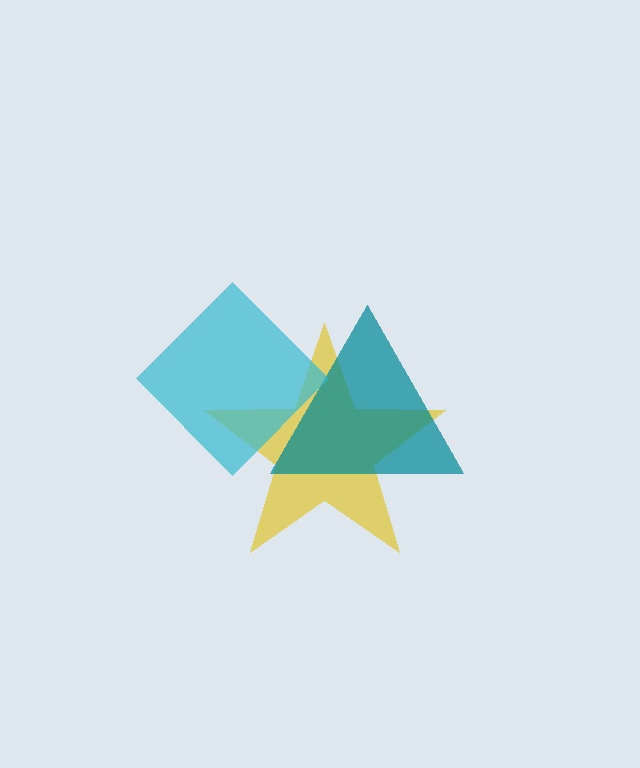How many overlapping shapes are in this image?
There are 3 overlapping shapes in the image.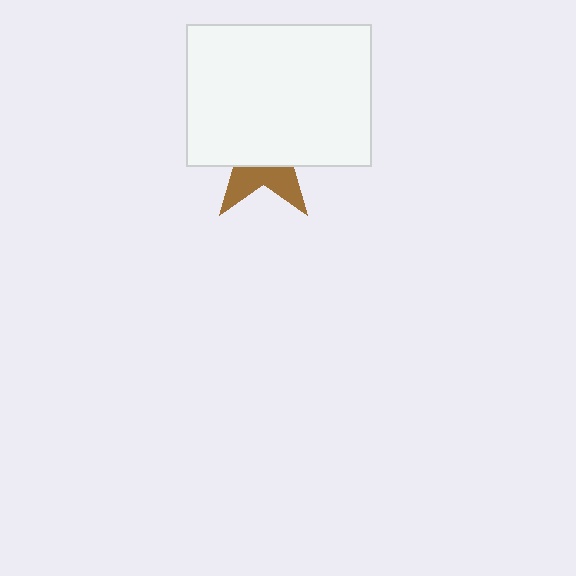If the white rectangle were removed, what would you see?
You would see the complete brown star.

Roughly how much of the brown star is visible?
A small part of it is visible (roughly 33%).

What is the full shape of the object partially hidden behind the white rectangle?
The partially hidden object is a brown star.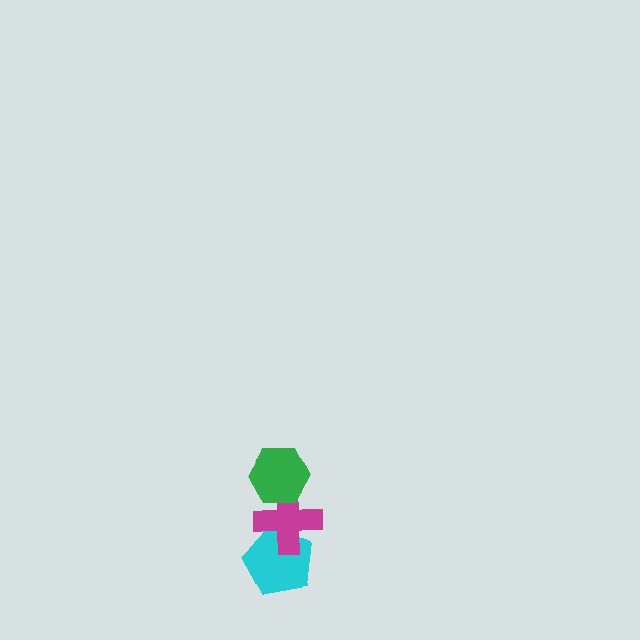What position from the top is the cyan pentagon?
The cyan pentagon is 3rd from the top.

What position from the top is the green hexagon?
The green hexagon is 1st from the top.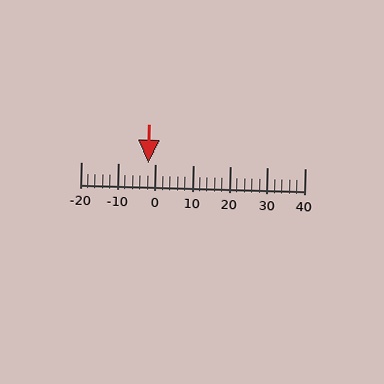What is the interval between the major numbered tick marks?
The major tick marks are spaced 10 units apart.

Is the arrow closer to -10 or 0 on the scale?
The arrow is closer to 0.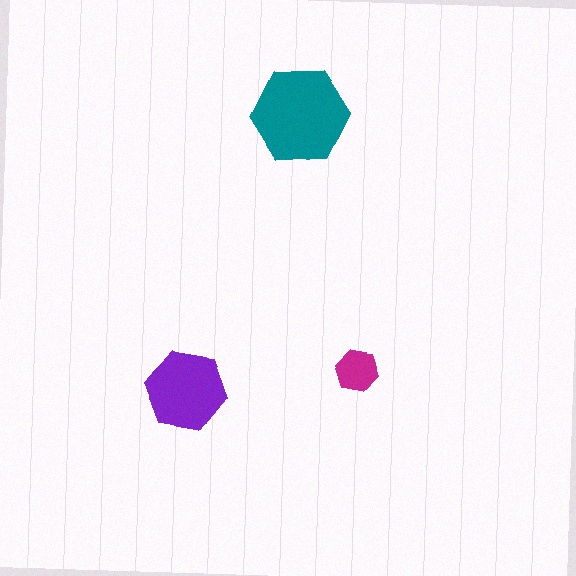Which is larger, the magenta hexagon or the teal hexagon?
The teal one.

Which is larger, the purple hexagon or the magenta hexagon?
The purple one.